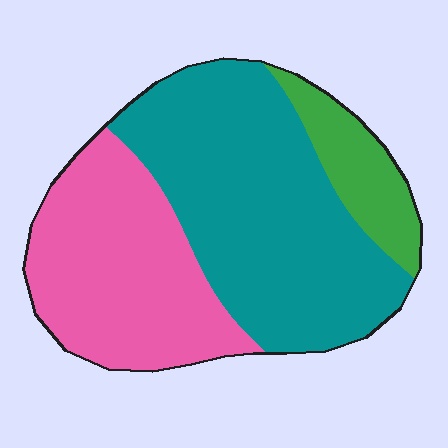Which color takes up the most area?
Teal, at roughly 50%.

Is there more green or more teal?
Teal.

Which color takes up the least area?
Green, at roughly 10%.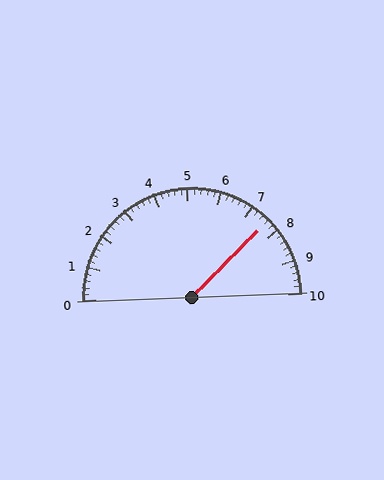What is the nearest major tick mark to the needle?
The nearest major tick mark is 8.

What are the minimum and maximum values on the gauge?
The gauge ranges from 0 to 10.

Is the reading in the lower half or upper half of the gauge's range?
The reading is in the upper half of the range (0 to 10).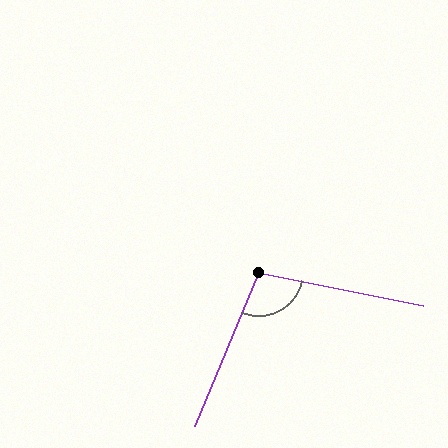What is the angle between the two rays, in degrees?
Approximately 101 degrees.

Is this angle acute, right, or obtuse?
It is obtuse.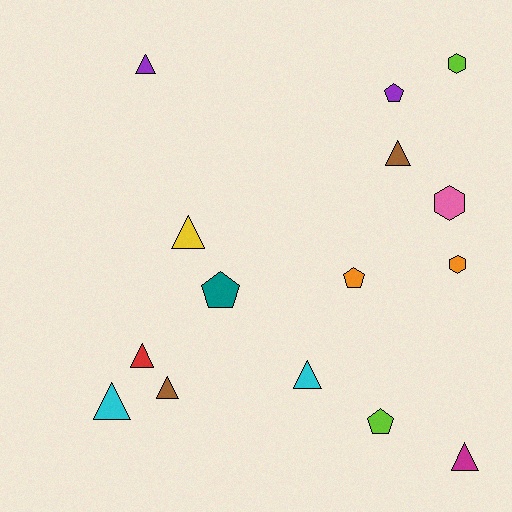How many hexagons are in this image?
There are 3 hexagons.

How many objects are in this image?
There are 15 objects.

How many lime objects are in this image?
There are 2 lime objects.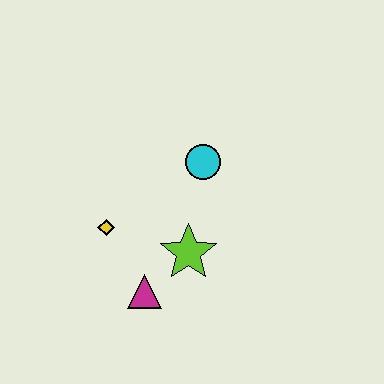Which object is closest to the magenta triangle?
The lime star is closest to the magenta triangle.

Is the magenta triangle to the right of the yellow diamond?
Yes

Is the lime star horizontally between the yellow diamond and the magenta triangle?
No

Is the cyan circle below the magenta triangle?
No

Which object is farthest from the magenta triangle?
The cyan circle is farthest from the magenta triangle.